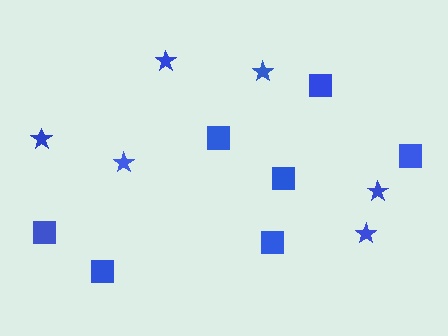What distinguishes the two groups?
There are 2 groups: one group of squares (7) and one group of stars (6).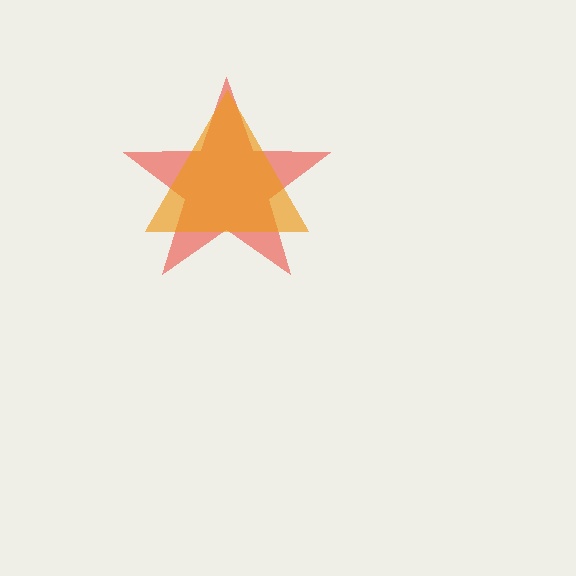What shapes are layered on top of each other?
The layered shapes are: a red star, an orange triangle.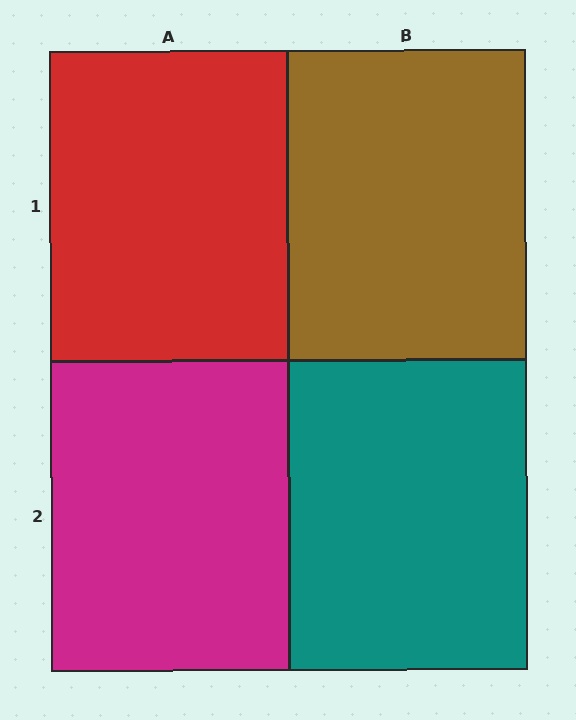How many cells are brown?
1 cell is brown.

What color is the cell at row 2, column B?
Teal.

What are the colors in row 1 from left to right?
Red, brown.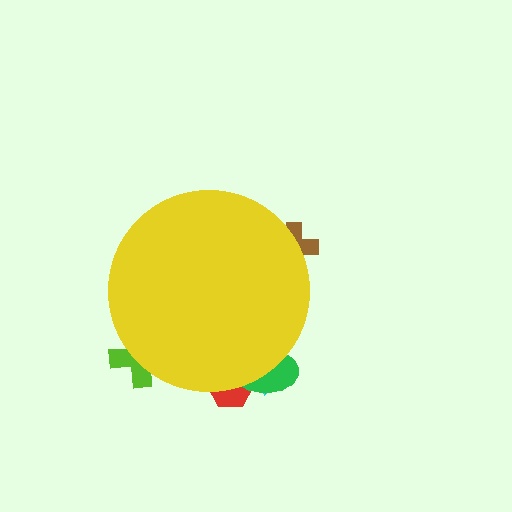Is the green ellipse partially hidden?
Yes, the green ellipse is partially hidden behind the yellow circle.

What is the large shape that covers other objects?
A yellow circle.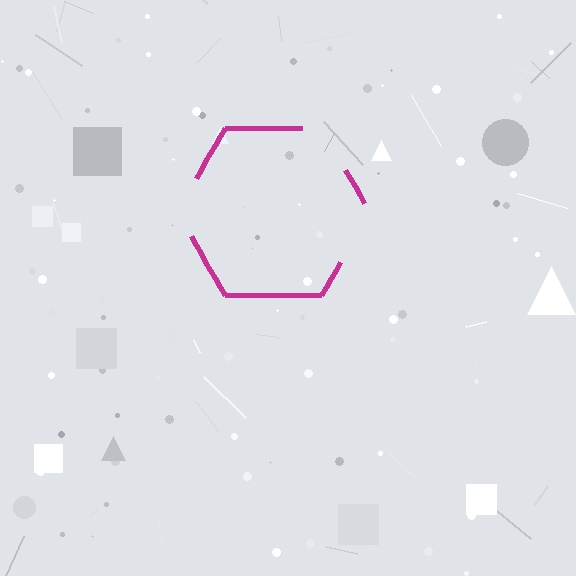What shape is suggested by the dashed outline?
The dashed outline suggests a hexagon.